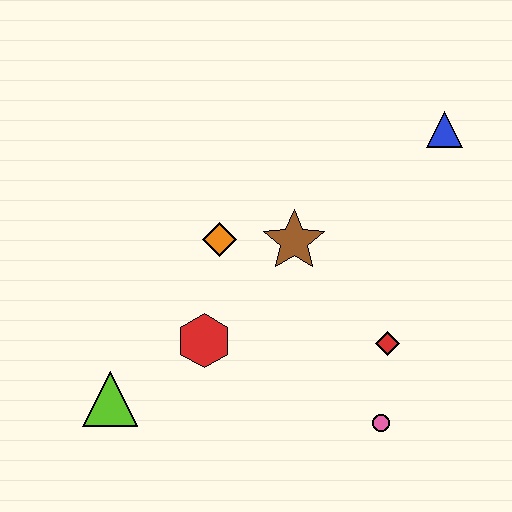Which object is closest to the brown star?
The orange diamond is closest to the brown star.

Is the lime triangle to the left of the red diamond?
Yes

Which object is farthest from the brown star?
The lime triangle is farthest from the brown star.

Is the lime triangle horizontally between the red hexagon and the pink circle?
No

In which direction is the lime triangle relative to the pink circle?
The lime triangle is to the left of the pink circle.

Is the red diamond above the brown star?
No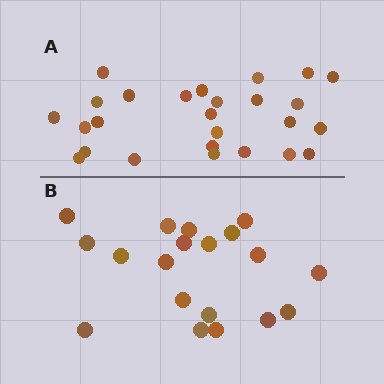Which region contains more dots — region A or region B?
Region A (the top region) has more dots.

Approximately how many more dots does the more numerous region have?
Region A has roughly 8 or so more dots than region B.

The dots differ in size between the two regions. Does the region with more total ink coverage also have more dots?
No. Region B has more total ink coverage because its dots are larger, but region A actually contains more individual dots. Total area can be misleading — the number of items is what matters here.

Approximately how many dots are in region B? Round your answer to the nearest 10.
About 20 dots. (The exact count is 19, which rounds to 20.)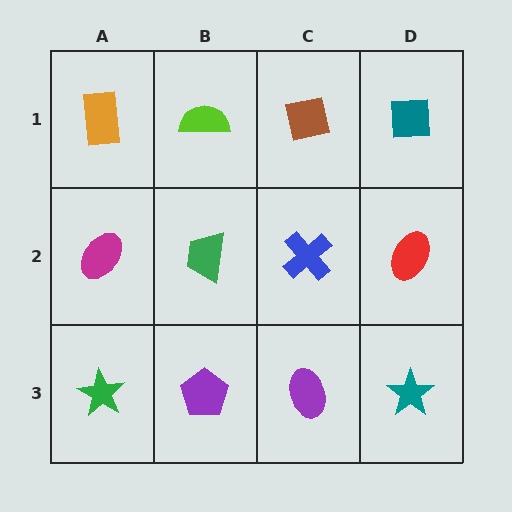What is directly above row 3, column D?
A red ellipse.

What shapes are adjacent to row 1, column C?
A blue cross (row 2, column C), a lime semicircle (row 1, column B), a teal square (row 1, column D).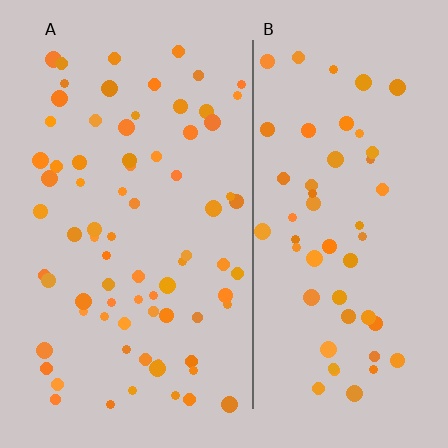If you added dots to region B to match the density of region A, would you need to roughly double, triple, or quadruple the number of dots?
Approximately double.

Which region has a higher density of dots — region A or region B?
A (the left).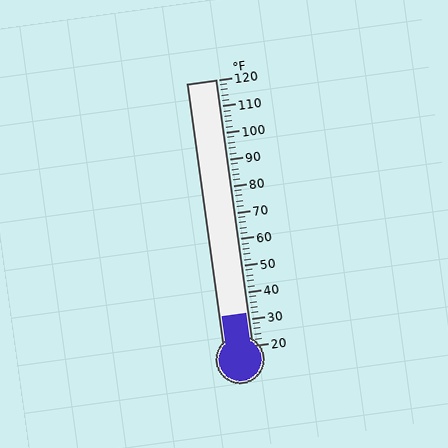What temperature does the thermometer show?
The thermometer shows approximately 32°F.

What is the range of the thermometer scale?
The thermometer scale ranges from 20°F to 120°F.